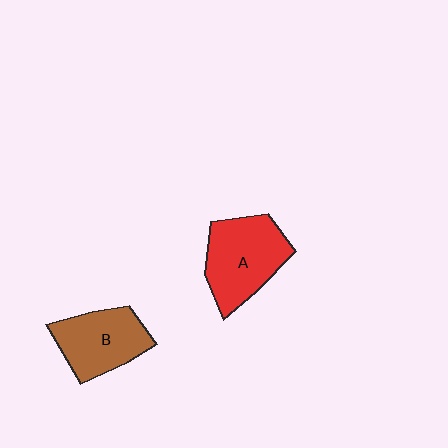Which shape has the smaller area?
Shape B (brown).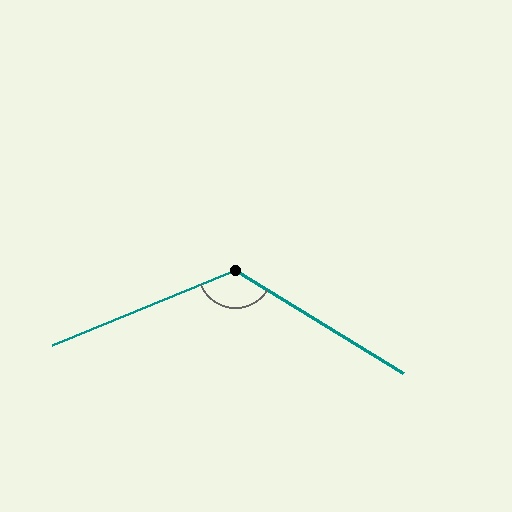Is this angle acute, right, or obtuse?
It is obtuse.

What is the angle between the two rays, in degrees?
Approximately 126 degrees.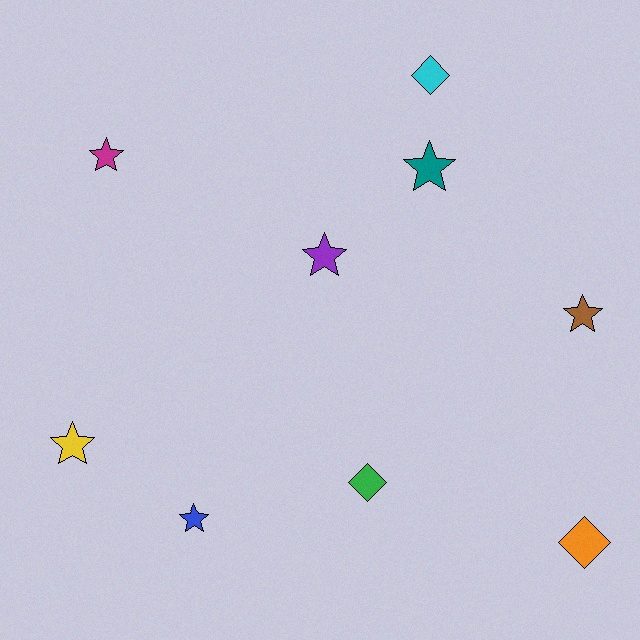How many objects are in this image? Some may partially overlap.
There are 9 objects.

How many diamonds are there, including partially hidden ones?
There are 3 diamonds.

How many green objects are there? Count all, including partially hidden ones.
There is 1 green object.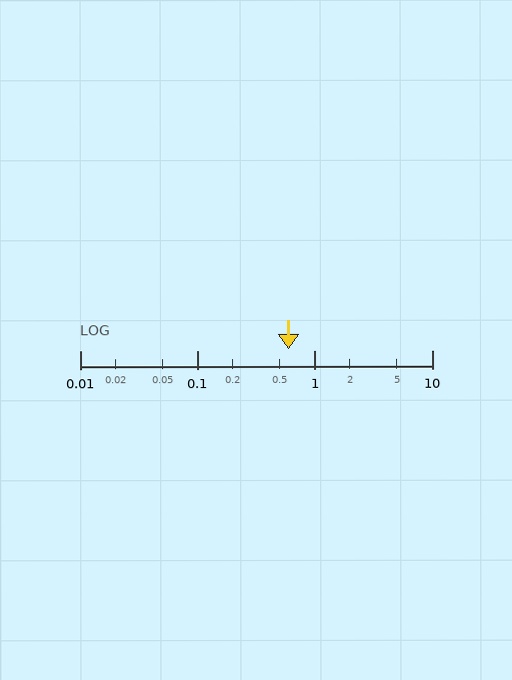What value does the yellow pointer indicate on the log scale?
The pointer indicates approximately 0.6.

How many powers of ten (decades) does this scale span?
The scale spans 3 decades, from 0.01 to 10.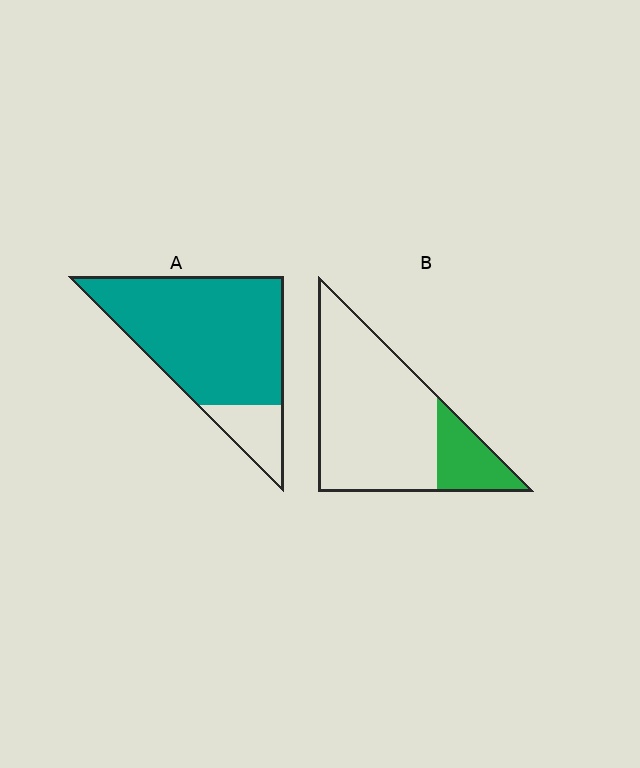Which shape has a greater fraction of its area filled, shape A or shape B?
Shape A.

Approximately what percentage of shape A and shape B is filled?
A is approximately 85% and B is approximately 20%.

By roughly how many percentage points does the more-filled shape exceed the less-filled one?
By roughly 65 percentage points (A over B).